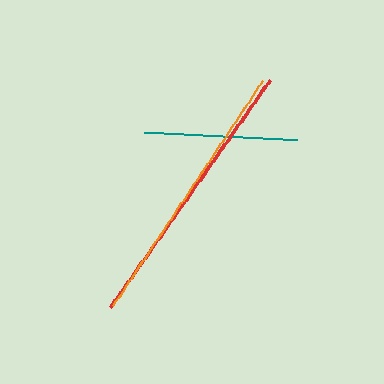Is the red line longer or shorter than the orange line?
The red line is longer than the orange line.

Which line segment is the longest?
The red line is the longest at approximately 277 pixels.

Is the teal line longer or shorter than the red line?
The red line is longer than the teal line.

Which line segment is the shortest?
The teal line is the shortest at approximately 152 pixels.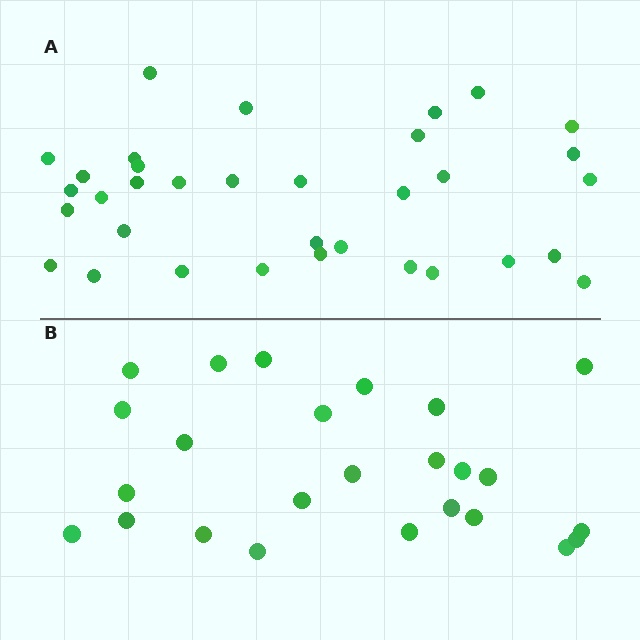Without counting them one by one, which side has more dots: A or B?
Region A (the top region) has more dots.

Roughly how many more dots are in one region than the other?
Region A has roughly 8 or so more dots than region B.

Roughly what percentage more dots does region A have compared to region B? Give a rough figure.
About 35% more.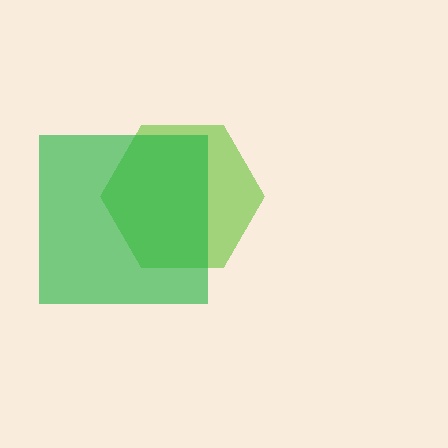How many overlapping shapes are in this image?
There are 2 overlapping shapes in the image.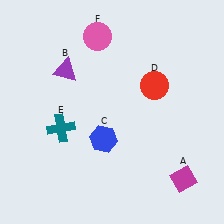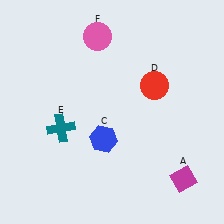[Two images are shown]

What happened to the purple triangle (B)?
The purple triangle (B) was removed in Image 2. It was in the top-left area of Image 1.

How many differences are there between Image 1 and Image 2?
There is 1 difference between the two images.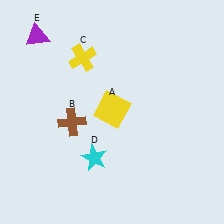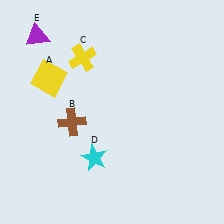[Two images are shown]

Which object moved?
The yellow square (A) moved left.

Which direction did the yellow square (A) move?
The yellow square (A) moved left.